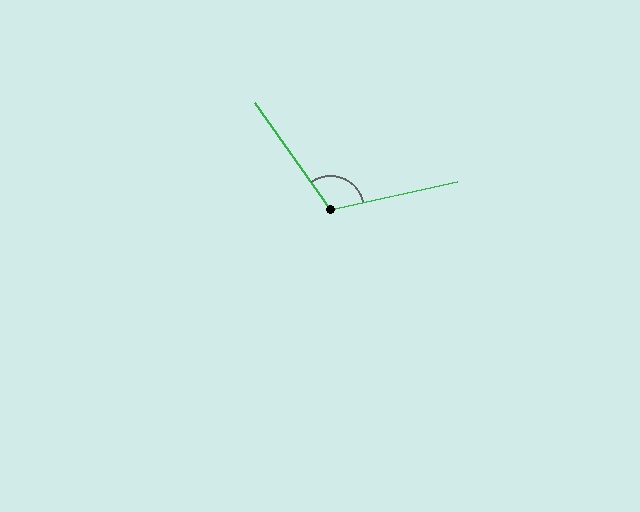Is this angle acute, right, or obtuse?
It is obtuse.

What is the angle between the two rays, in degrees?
Approximately 113 degrees.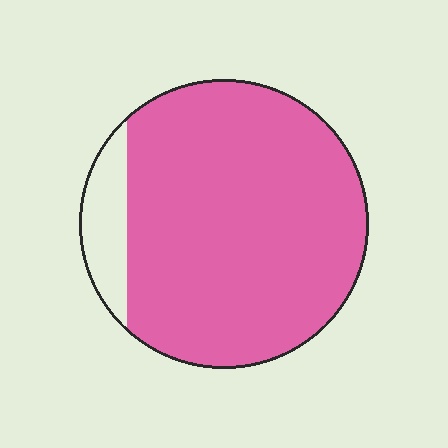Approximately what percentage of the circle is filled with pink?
Approximately 90%.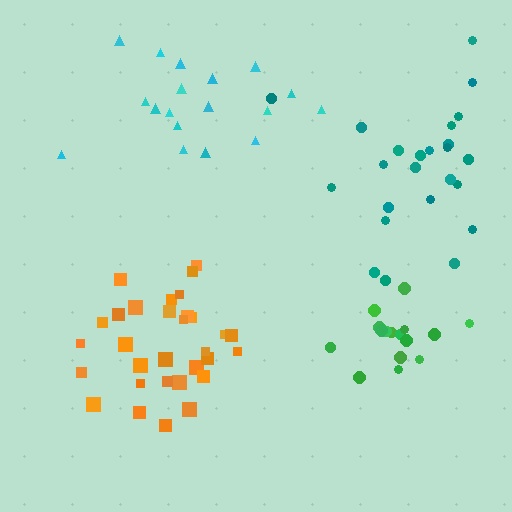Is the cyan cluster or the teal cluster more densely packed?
Teal.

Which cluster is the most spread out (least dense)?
Cyan.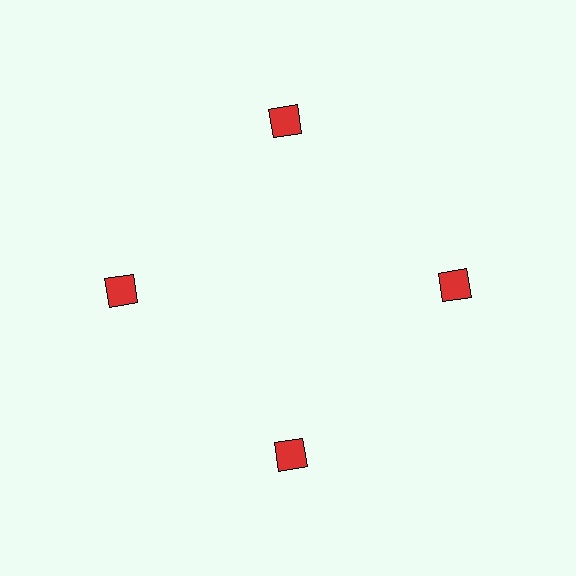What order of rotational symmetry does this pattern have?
This pattern has 4-fold rotational symmetry.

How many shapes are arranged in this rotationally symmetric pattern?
There are 4 shapes, arranged in 4 groups of 1.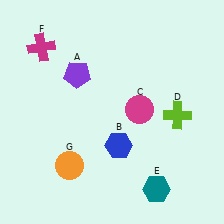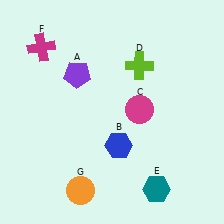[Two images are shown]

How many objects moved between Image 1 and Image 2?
2 objects moved between the two images.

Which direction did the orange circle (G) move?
The orange circle (G) moved down.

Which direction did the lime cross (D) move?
The lime cross (D) moved up.